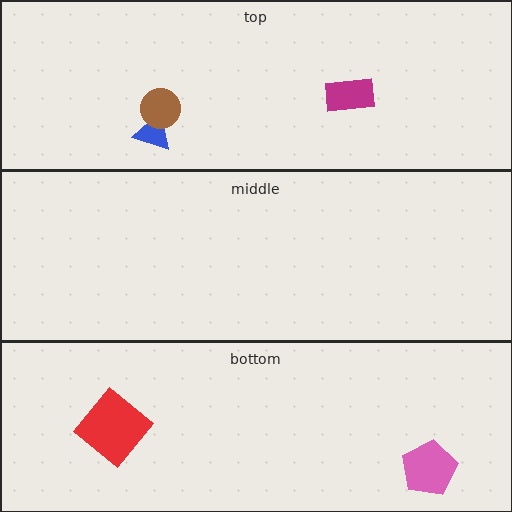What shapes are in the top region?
The magenta rectangle, the blue triangle, the brown circle.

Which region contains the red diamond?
The bottom region.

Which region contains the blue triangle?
The top region.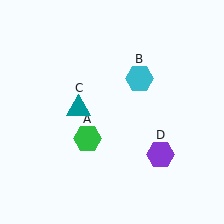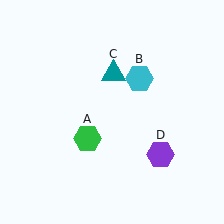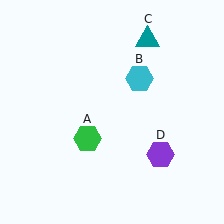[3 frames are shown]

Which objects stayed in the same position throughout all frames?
Green hexagon (object A) and cyan hexagon (object B) and purple hexagon (object D) remained stationary.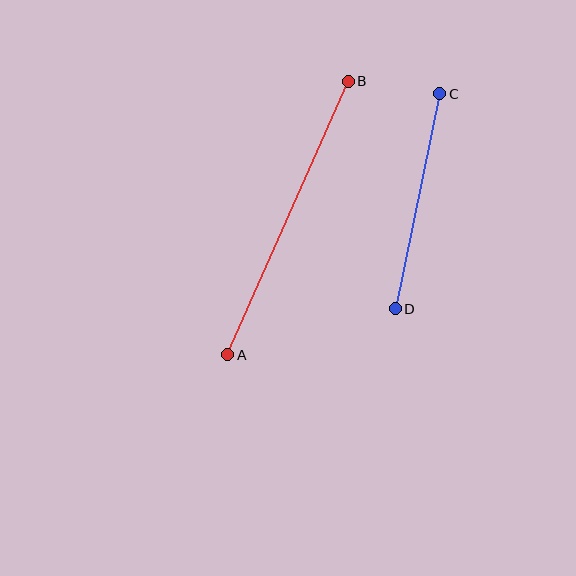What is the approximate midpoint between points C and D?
The midpoint is at approximately (418, 201) pixels.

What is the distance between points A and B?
The distance is approximately 299 pixels.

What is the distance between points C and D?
The distance is approximately 220 pixels.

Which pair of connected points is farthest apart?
Points A and B are farthest apart.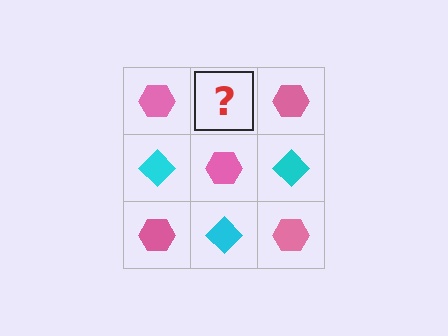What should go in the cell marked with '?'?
The missing cell should contain a cyan diamond.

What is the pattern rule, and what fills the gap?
The rule is that it alternates pink hexagon and cyan diamond in a checkerboard pattern. The gap should be filled with a cyan diamond.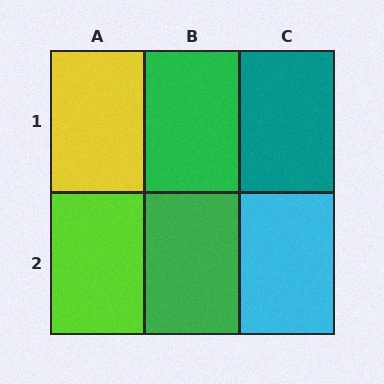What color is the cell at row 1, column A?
Yellow.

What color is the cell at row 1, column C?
Teal.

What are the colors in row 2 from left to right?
Lime, green, cyan.